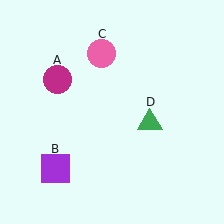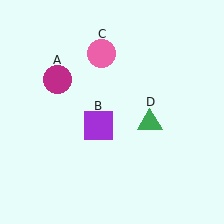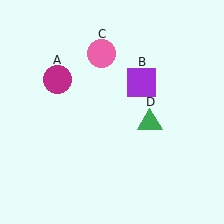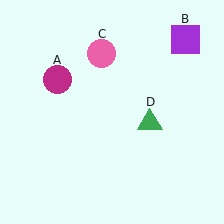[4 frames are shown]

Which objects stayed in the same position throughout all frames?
Magenta circle (object A) and pink circle (object C) and green triangle (object D) remained stationary.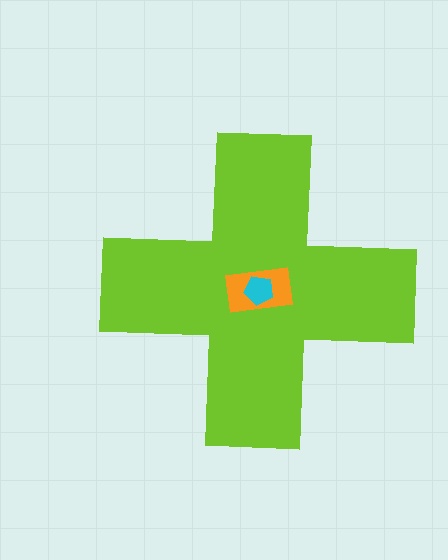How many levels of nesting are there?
3.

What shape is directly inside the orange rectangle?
The cyan pentagon.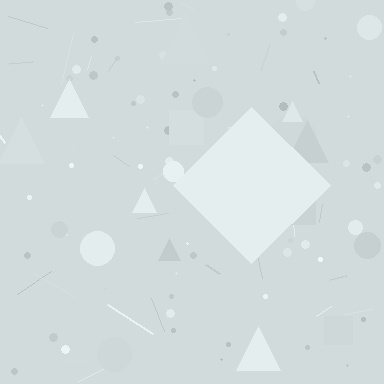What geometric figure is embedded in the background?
A diamond is embedded in the background.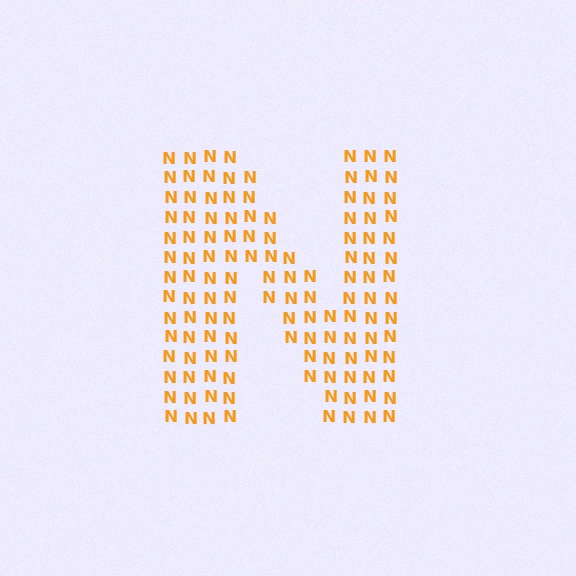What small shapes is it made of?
It is made of small letter N's.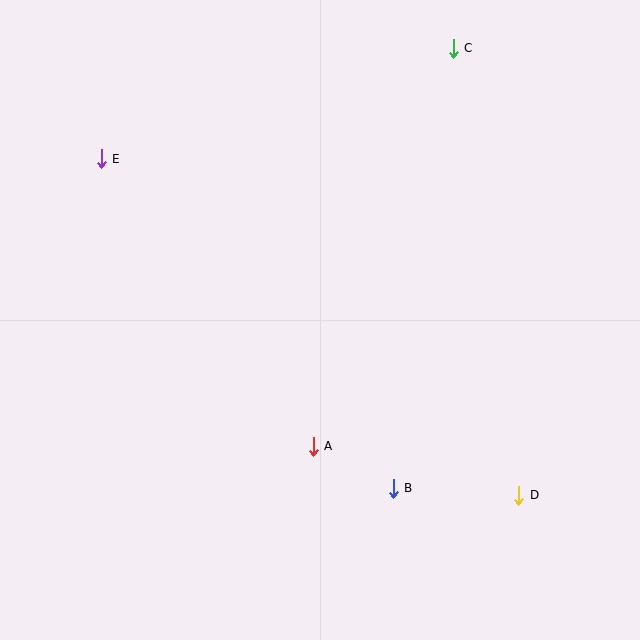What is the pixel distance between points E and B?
The distance between E and B is 440 pixels.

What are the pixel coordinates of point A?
Point A is at (313, 446).